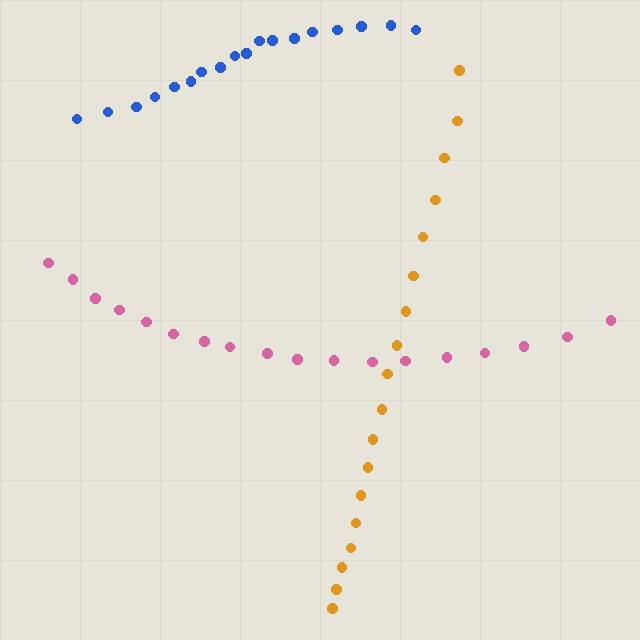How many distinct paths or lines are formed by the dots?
There are 3 distinct paths.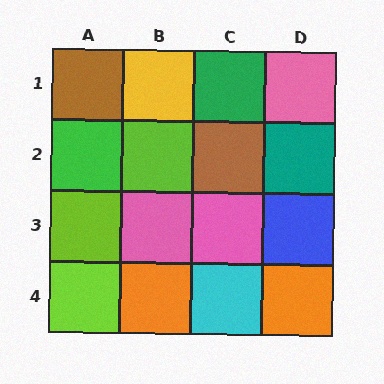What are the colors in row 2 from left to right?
Green, lime, brown, teal.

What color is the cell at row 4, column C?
Cyan.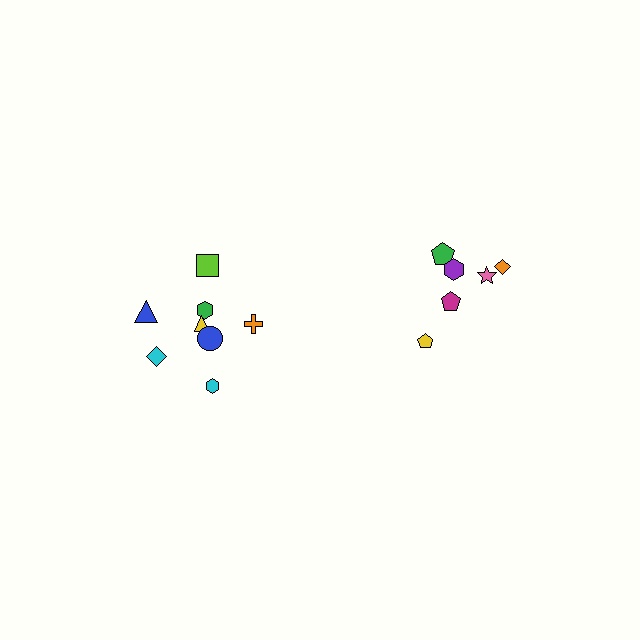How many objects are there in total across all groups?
There are 14 objects.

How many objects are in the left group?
There are 8 objects.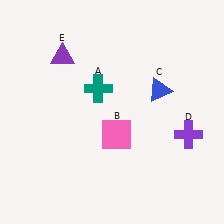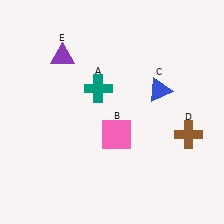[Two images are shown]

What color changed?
The cross (D) changed from purple in Image 1 to brown in Image 2.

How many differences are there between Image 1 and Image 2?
There is 1 difference between the two images.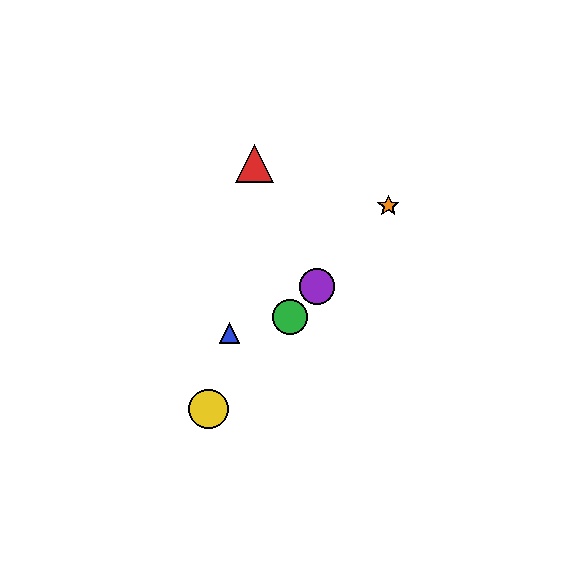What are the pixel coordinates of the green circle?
The green circle is at (290, 317).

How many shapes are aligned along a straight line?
4 shapes (the green circle, the yellow circle, the purple circle, the orange star) are aligned along a straight line.